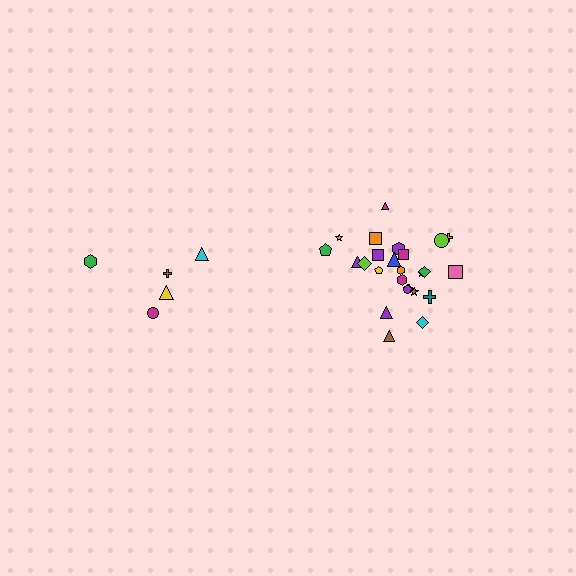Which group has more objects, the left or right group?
The right group.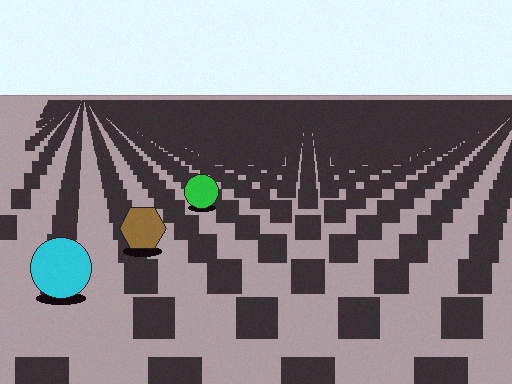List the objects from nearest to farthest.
From nearest to farthest: the cyan circle, the brown hexagon, the green circle.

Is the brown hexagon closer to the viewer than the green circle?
Yes. The brown hexagon is closer — you can tell from the texture gradient: the ground texture is coarser near it.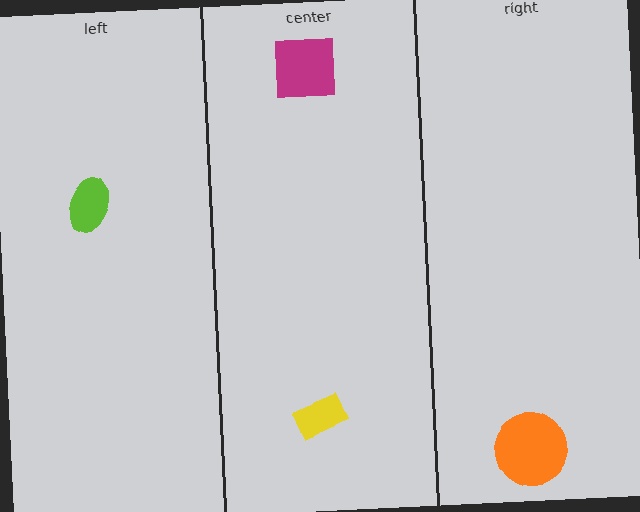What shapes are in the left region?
The lime ellipse.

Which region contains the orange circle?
The right region.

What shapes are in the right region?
The orange circle.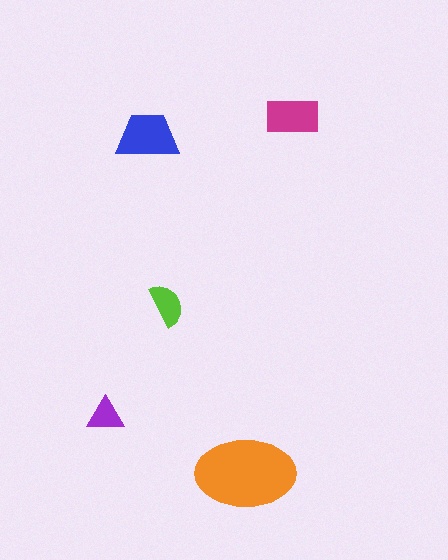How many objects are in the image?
There are 5 objects in the image.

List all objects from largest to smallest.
The orange ellipse, the blue trapezoid, the magenta rectangle, the lime semicircle, the purple triangle.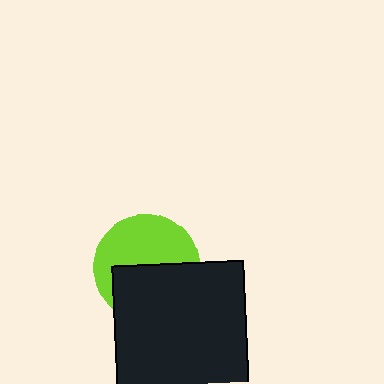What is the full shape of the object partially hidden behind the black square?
The partially hidden object is a lime circle.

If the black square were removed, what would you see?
You would see the complete lime circle.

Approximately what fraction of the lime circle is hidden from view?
Roughly 49% of the lime circle is hidden behind the black square.